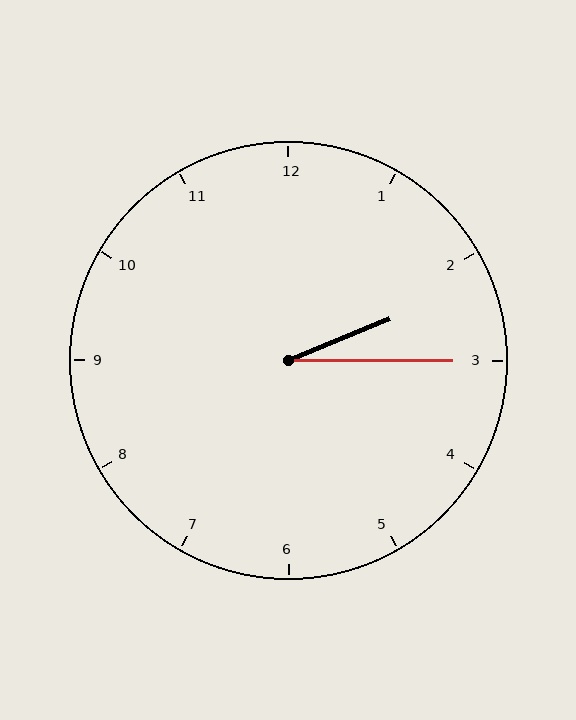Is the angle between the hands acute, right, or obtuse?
It is acute.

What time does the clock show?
2:15.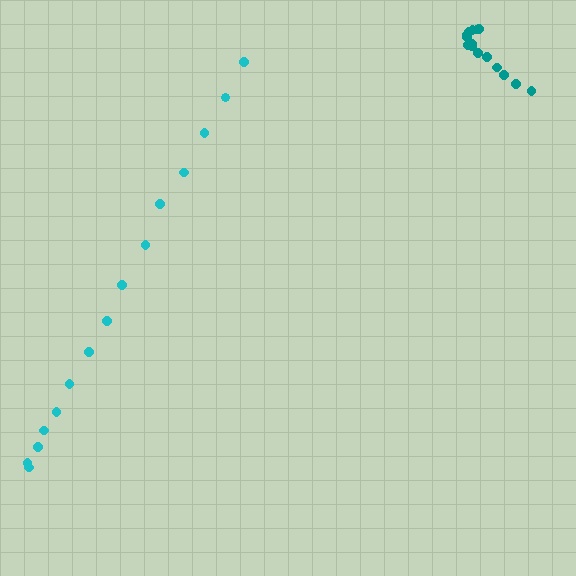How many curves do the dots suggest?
There are 2 distinct paths.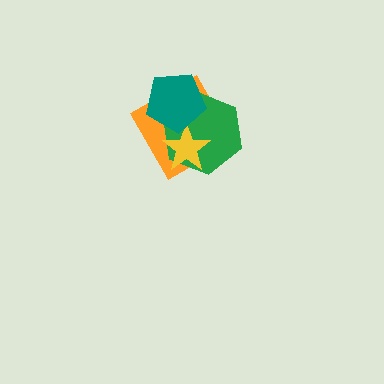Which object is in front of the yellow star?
The teal pentagon is in front of the yellow star.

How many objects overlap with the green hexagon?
3 objects overlap with the green hexagon.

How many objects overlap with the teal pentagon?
3 objects overlap with the teal pentagon.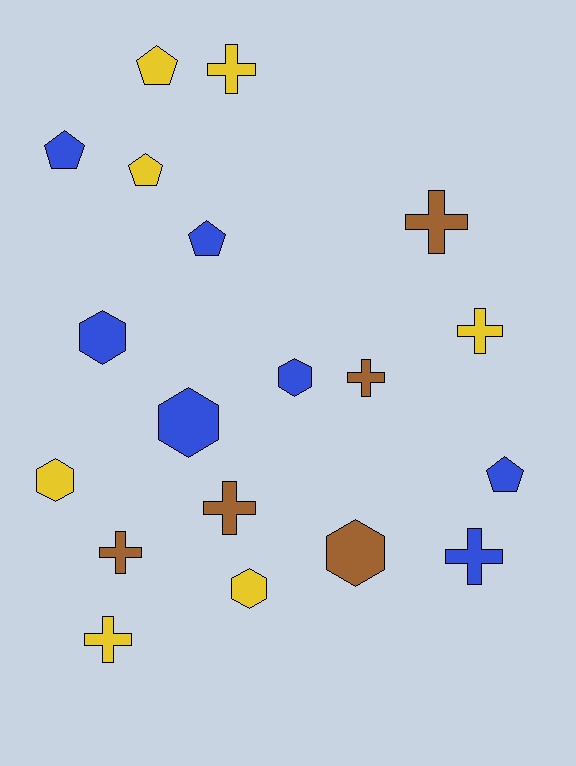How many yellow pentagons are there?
There are 2 yellow pentagons.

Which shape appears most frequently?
Cross, with 8 objects.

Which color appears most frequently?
Blue, with 7 objects.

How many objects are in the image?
There are 19 objects.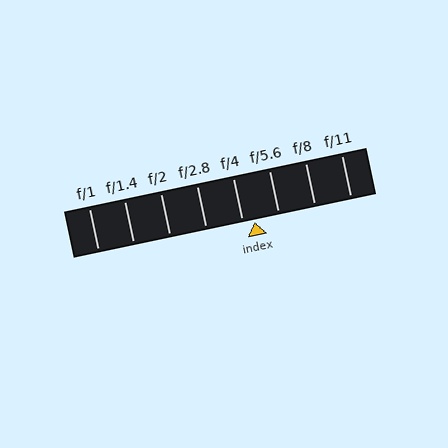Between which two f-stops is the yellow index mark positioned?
The index mark is between f/4 and f/5.6.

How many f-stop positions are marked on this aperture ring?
There are 8 f-stop positions marked.